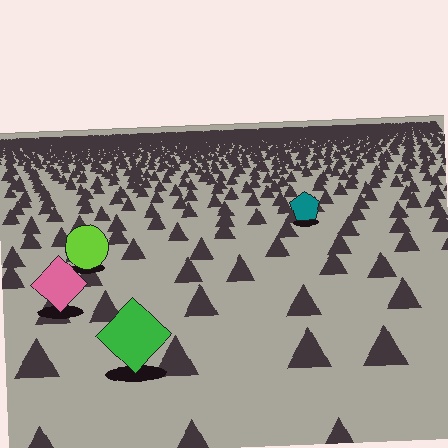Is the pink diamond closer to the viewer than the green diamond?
No. The green diamond is closer — you can tell from the texture gradient: the ground texture is coarser near it.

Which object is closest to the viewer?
The green diamond is closest. The texture marks near it are larger and more spread out.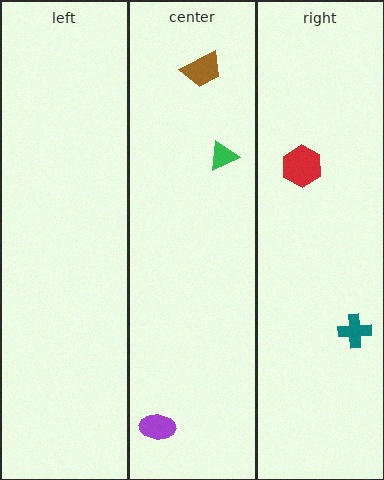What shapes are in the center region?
The green triangle, the purple ellipse, the brown trapezoid.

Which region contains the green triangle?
The center region.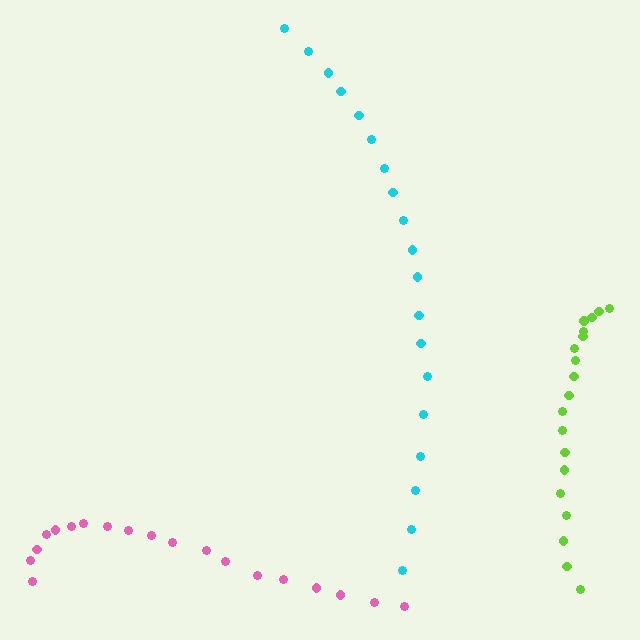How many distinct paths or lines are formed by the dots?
There are 3 distinct paths.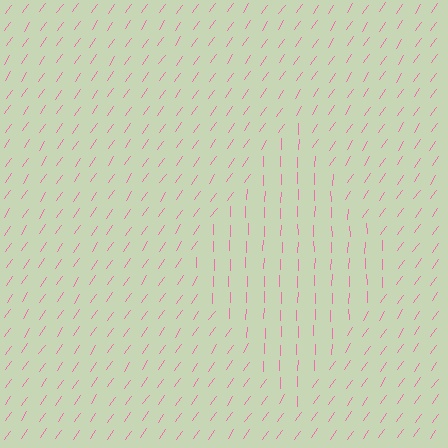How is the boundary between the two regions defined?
The boundary is defined purely by a change in line orientation (approximately 34 degrees difference). All lines are the same color and thickness.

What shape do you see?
I see a diamond.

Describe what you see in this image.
The image is filled with small pink line segments. A diamond region in the image has lines oriented differently from the surrounding lines, creating a visible texture boundary.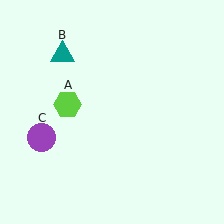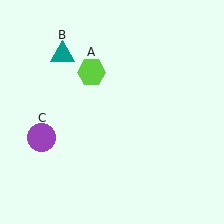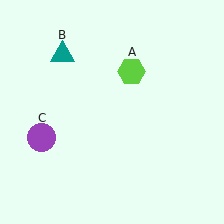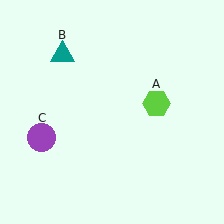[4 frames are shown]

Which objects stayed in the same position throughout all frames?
Teal triangle (object B) and purple circle (object C) remained stationary.